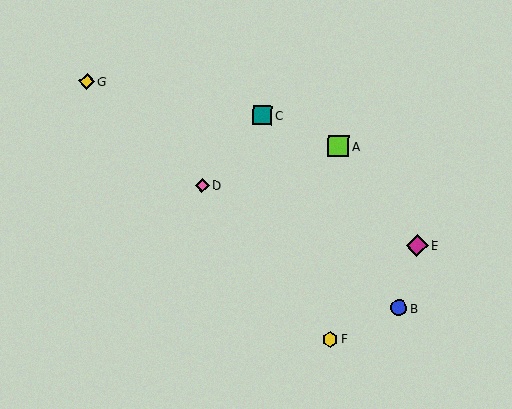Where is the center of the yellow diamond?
The center of the yellow diamond is at (87, 82).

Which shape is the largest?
The magenta diamond (labeled E) is the largest.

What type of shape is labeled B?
Shape B is a blue circle.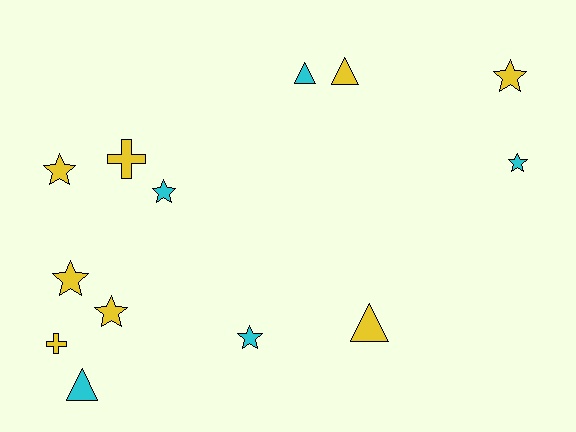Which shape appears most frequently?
Star, with 7 objects.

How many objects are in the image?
There are 13 objects.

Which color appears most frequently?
Yellow, with 8 objects.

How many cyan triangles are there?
There are 2 cyan triangles.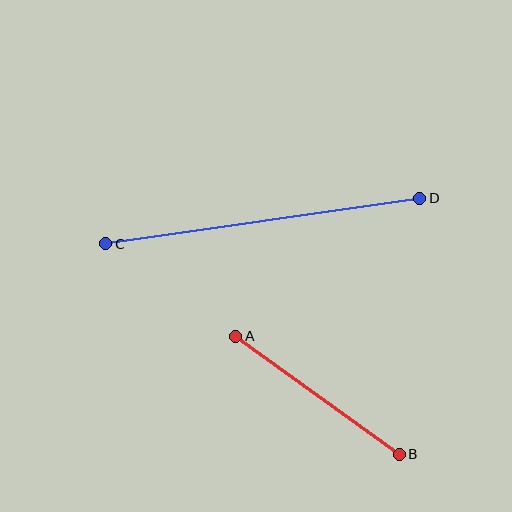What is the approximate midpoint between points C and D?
The midpoint is at approximately (263, 221) pixels.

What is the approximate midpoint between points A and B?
The midpoint is at approximately (318, 395) pixels.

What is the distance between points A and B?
The distance is approximately 202 pixels.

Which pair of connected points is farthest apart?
Points C and D are farthest apart.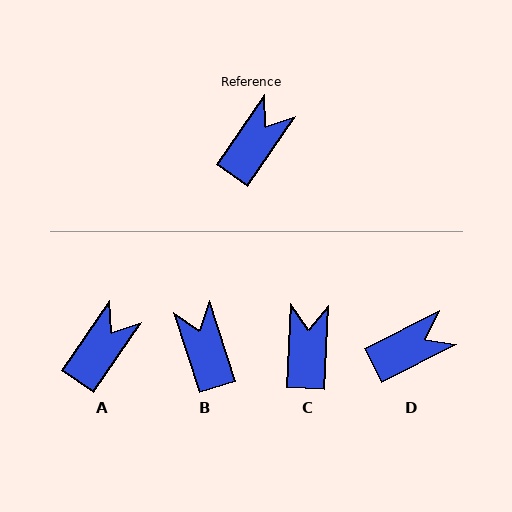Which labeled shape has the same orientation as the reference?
A.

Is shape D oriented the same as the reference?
No, it is off by about 29 degrees.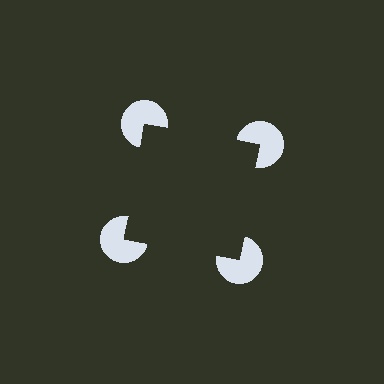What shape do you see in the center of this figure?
An illusory square — its edges are inferred from the aligned wedge cuts in the pac-man discs, not physically drawn.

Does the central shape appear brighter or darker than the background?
It typically appears slightly darker than the background, even though no actual brightness change is drawn.